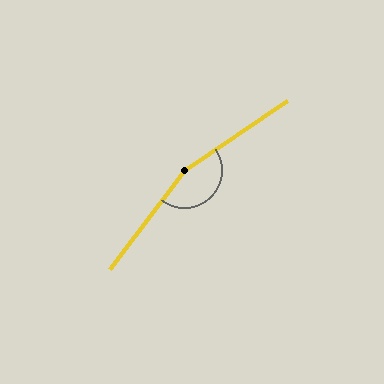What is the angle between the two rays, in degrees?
Approximately 161 degrees.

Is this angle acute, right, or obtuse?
It is obtuse.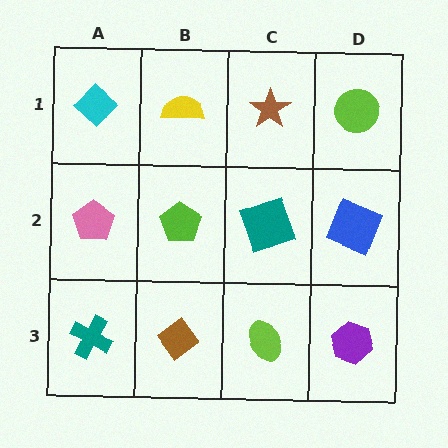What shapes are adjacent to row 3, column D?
A blue square (row 2, column D), a lime ellipse (row 3, column C).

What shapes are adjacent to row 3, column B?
A lime pentagon (row 2, column B), a teal cross (row 3, column A), a lime ellipse (row 3, column C).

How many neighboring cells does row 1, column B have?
3.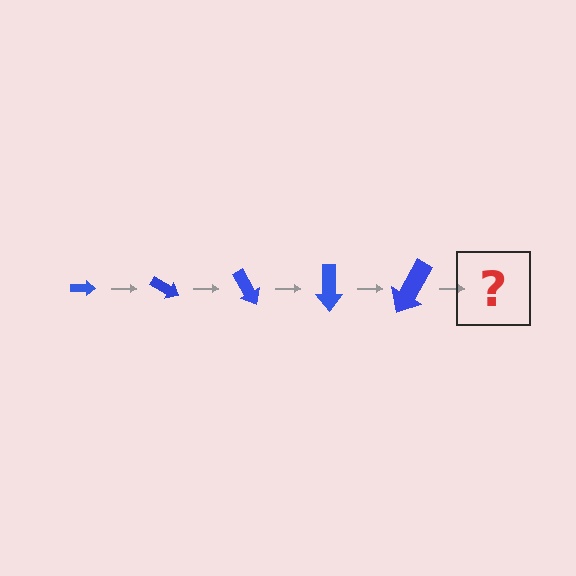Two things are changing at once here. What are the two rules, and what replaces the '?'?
The two rules are that the arrow grows larger each step and it rotates 30 degrees each step. The '?' should be an arrow, larger than the previous one and rotated 150 degrees from the start.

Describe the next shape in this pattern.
It should be an arrow, larger than the previous one and rotated 150 degrees from the start.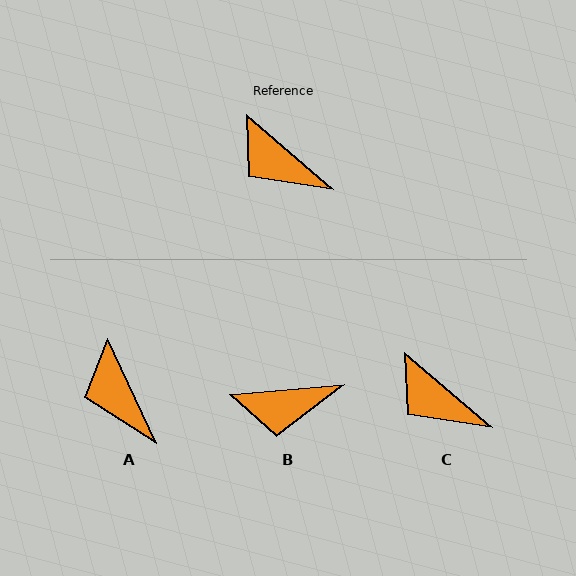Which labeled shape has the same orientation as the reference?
C.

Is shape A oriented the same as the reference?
No, it is off by about 24 degrees.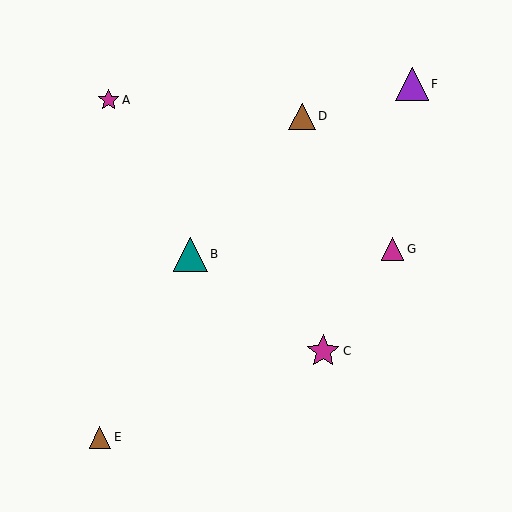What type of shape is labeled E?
Shape E is a brown triangle.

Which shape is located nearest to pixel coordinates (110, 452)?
The brown triangle (labeled E) at (100, 437) is nearest to that location.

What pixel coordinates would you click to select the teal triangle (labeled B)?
Click at (190, 254) to select the teal triangle B.